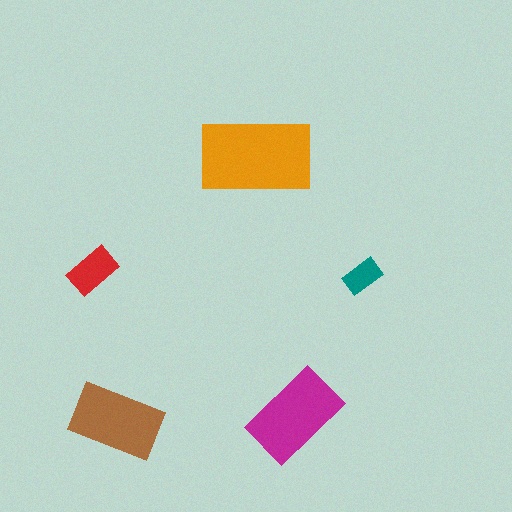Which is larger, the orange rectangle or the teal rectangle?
The orange one.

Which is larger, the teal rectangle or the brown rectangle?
The brown one.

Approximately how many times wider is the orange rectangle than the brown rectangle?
About 1.5 times wider.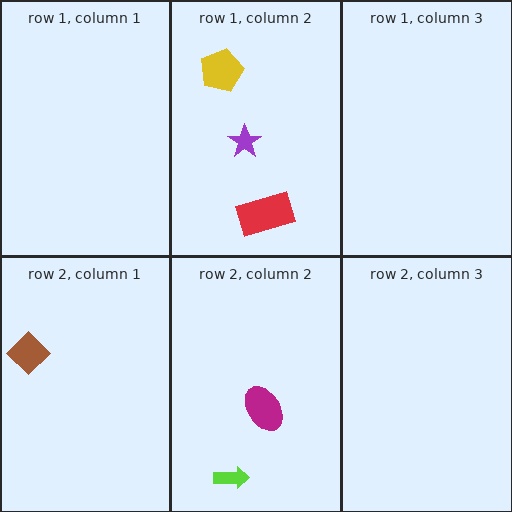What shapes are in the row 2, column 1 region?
The brown diamond.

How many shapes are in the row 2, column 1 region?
1.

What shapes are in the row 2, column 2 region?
The magenta ellipse, the lime arrow.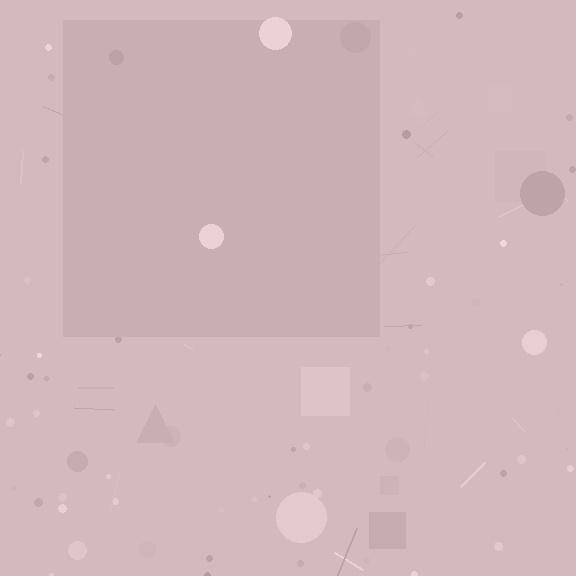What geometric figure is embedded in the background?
A square is embedded in the background.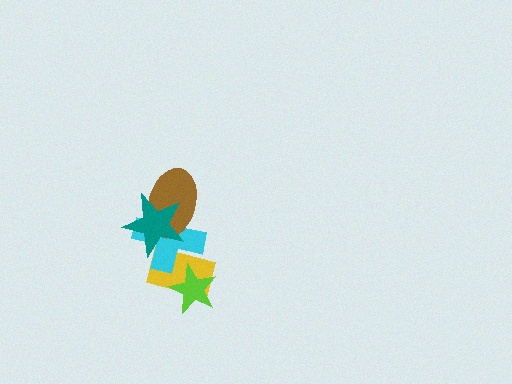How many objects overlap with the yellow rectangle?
3 objects overlap with the yellow rectangle.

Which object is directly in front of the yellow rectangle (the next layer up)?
The cyan cross is directly in front of the yellow rectangle.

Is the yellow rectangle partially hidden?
Yes, it is partially covered by another shape.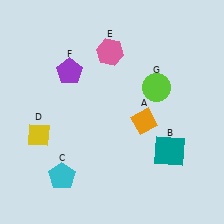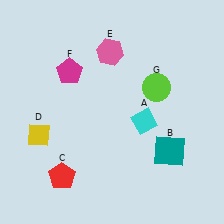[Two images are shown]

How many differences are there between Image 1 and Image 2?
There are 3 differences between the two images.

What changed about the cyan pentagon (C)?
In Image 1, C is cyan. In Image 2, it changed to red.